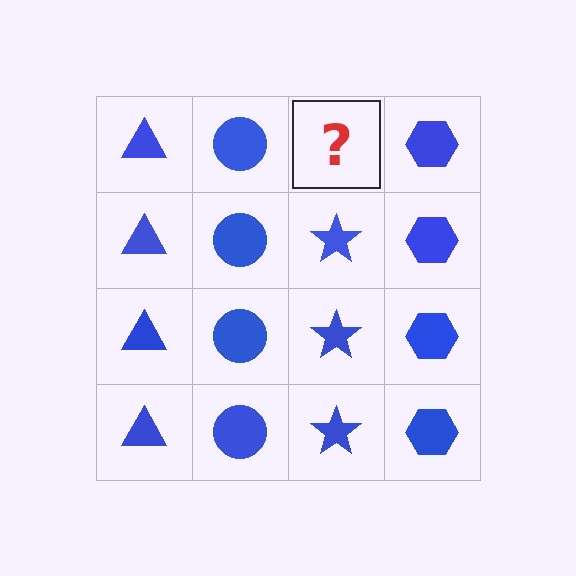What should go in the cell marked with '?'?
The missing cell should contain a blue star.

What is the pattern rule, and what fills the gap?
The rule is that each column has a consistent shape. The gap should be filled with a blue star.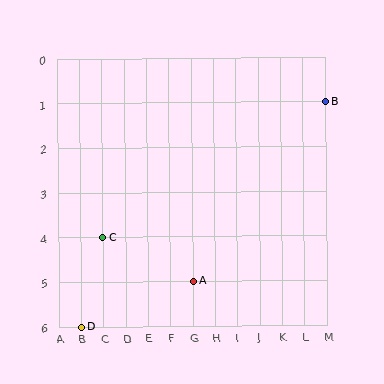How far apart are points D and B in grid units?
Points D and B are 11 columns and 5 rows apart (about 12.1 grid units diagonally).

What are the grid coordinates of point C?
Point C is at grid coordinates (C, 4).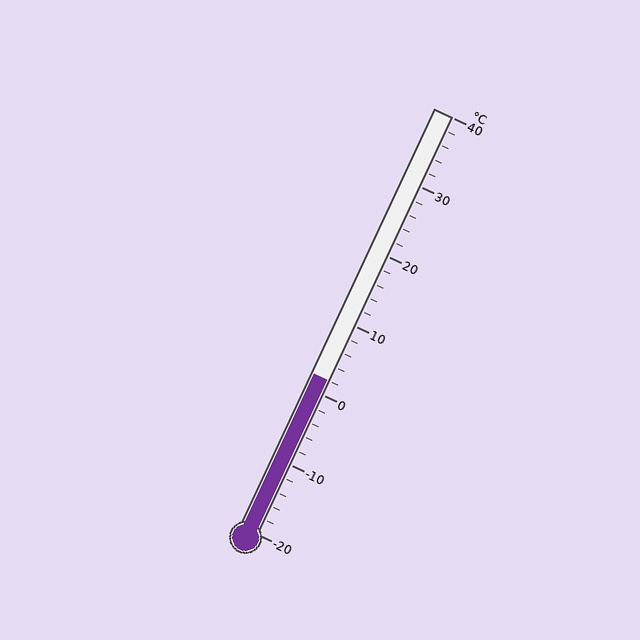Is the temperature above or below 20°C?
The temperature is below 20°C.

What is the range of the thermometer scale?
The thermometer scale ranges from -20°C to 40°C.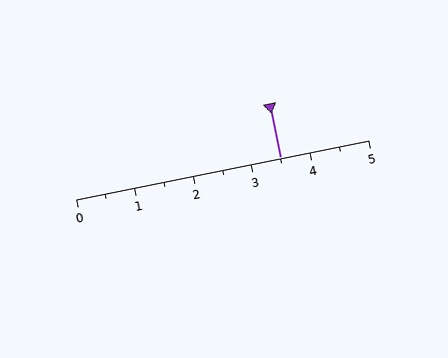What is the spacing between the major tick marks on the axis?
The major ticks are spaced 1 apart.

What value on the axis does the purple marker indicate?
The marker indicates approximately 3.5.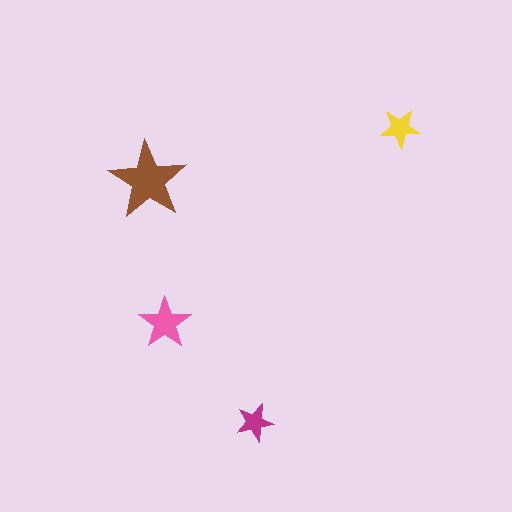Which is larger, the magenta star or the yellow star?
The yellow one.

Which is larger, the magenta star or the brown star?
The brown one.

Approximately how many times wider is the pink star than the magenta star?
About 1.5 times wider.